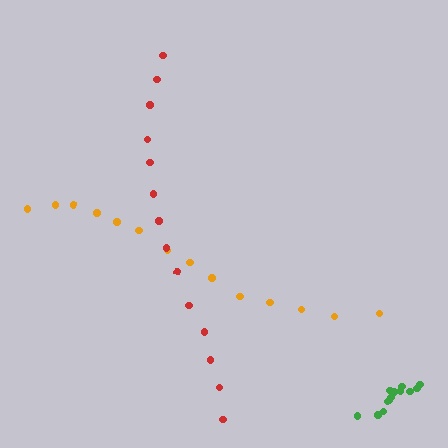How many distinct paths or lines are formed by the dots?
There are 3 distinct paths.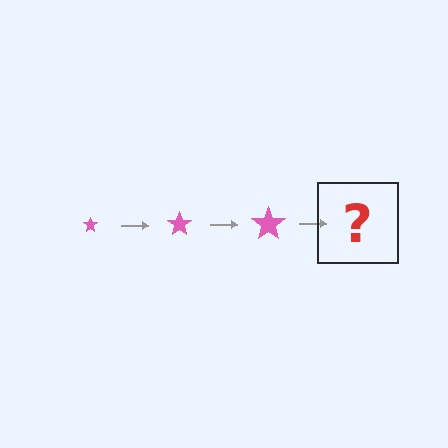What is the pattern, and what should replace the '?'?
The pattern is that the star gets progressively larger each step. The '?' should be a pink star, larger than the previous one.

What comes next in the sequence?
The next element should be a pink star, larger than the previous one.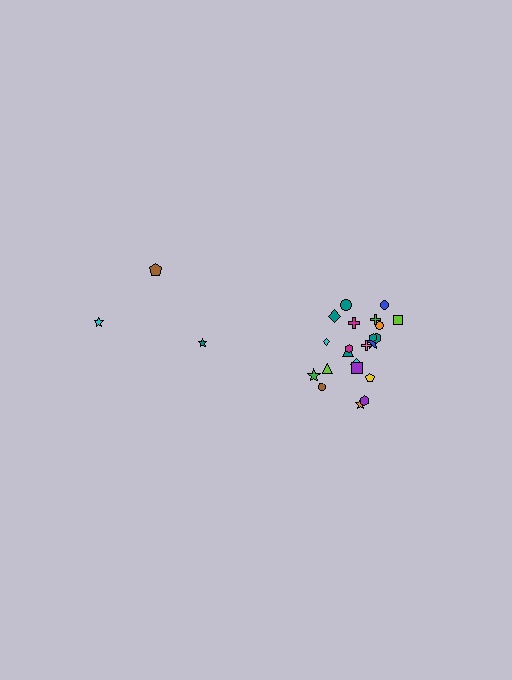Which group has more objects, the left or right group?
The right group.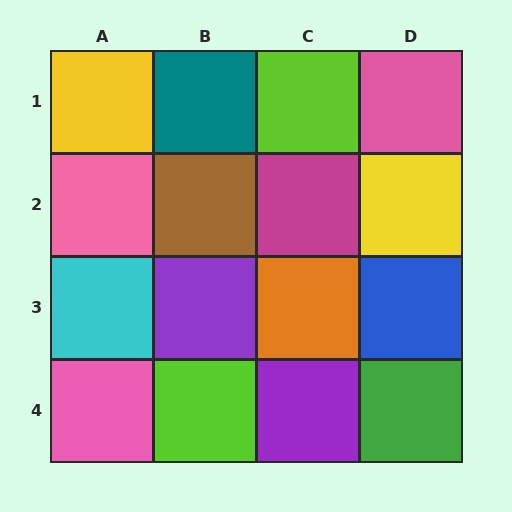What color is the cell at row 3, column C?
Orange.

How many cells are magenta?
1 cell is magenta.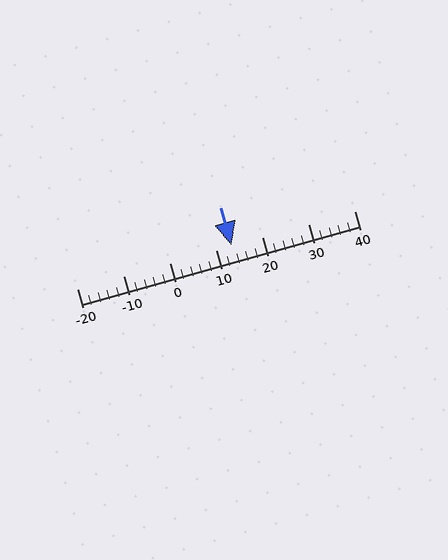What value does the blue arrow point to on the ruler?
The blue arrow points to approximately 13.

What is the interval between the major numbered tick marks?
The major tick marks are spaced 10 units apart.